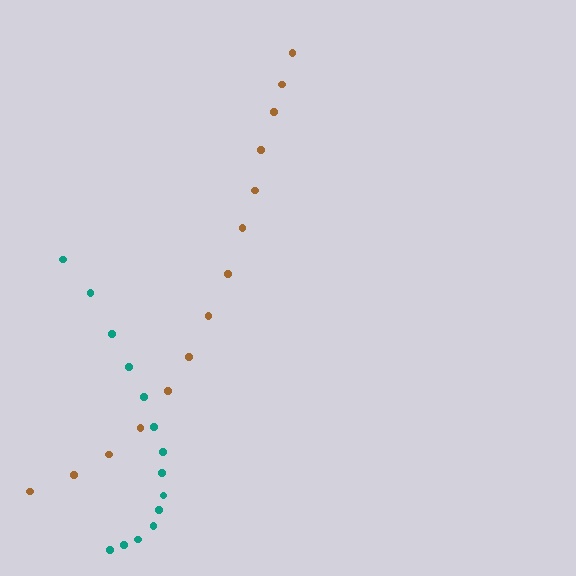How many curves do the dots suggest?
There are 2 distinct paths.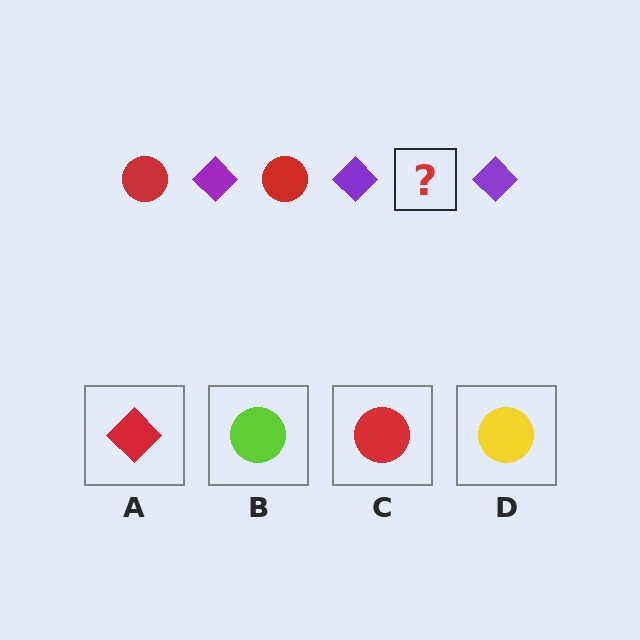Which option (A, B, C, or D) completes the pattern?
C.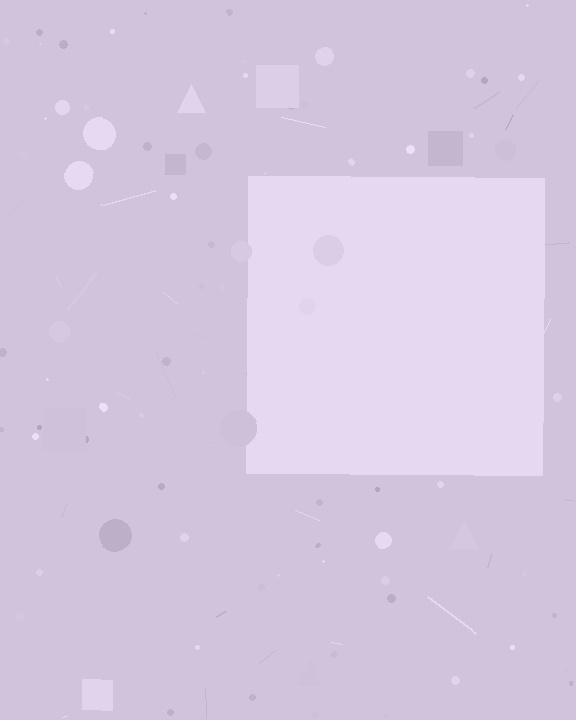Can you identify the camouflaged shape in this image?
The camouflaged shape is a square.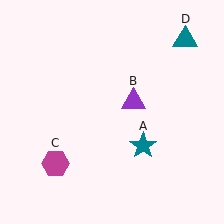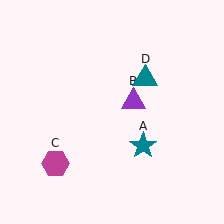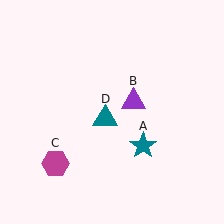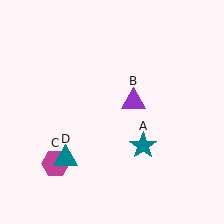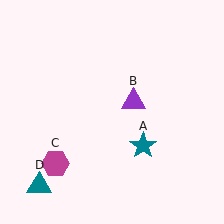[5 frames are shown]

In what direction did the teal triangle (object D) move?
The teal triangle (object D) moved down and to the left.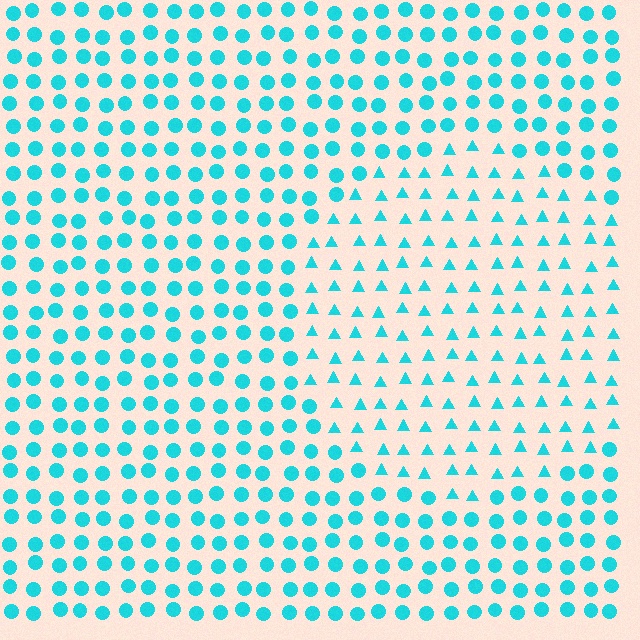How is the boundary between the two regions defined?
The boundary is defined by a change in element shape: triangles inside vs. circles outside. All elements share the same color and spacing.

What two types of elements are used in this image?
The image uses triangles inside the circle region and circles outside it.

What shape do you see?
I see a circle.